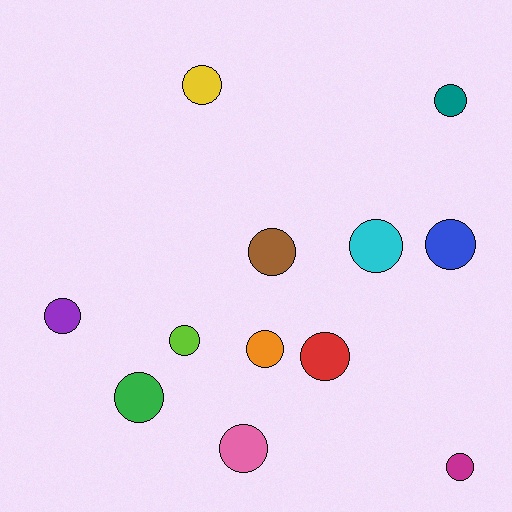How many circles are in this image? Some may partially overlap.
There are 12 circles.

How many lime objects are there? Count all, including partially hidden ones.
There is 1 lime object.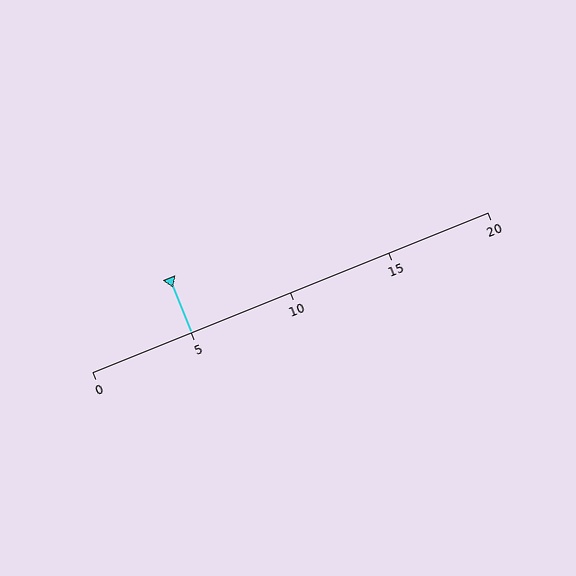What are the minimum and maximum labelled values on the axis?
The axis runs from 0 to 20.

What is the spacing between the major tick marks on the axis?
The major ticks are spaced 5 apart.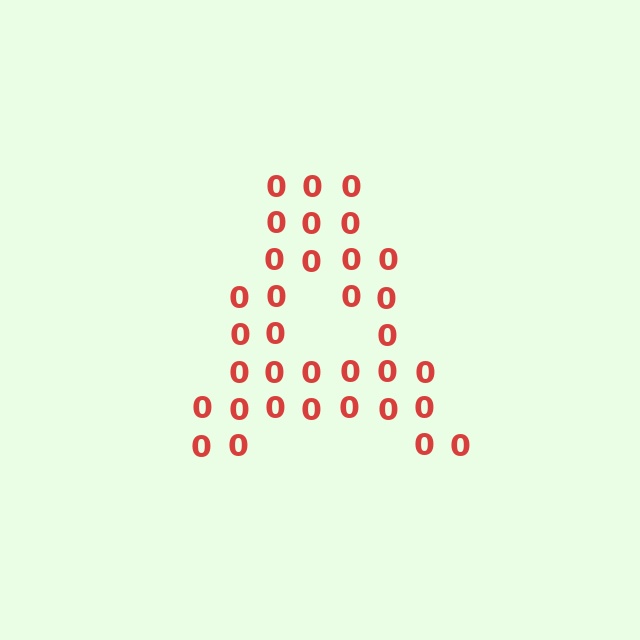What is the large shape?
The large shape is the letter A.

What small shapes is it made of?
It is made of small digit 0's.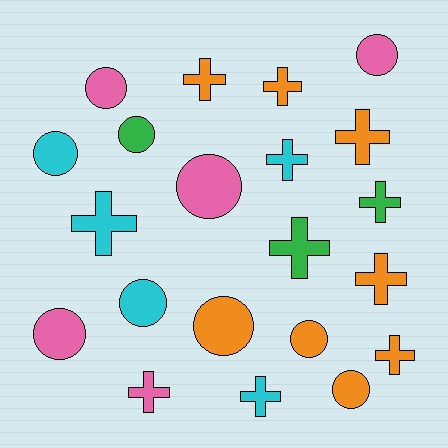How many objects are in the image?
There are 21 objects.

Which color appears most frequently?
Orange, with 8 objects.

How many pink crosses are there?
There is 1 pink cross.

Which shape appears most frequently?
Cross, with 11 objects.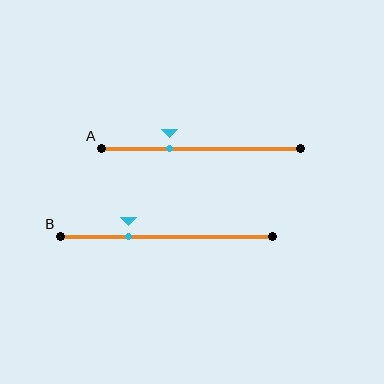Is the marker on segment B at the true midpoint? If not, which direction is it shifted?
No, the marker on segment B is shifted to the left by about 18% of the segment length.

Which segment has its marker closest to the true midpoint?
Segment A has its marker closest to the true midpoint.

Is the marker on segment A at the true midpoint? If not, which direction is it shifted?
No, the marker on segment A is shifted to the left by about 16% of the segment length.